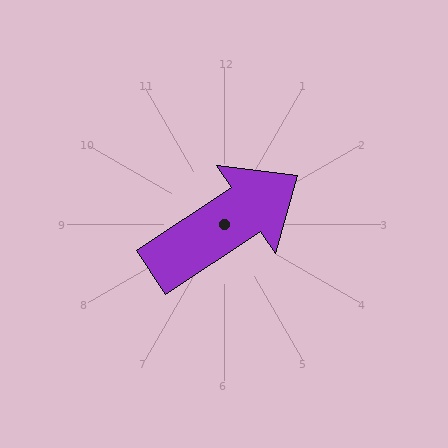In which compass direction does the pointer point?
Northeast.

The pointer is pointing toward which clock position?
Roughly 2 o'clock.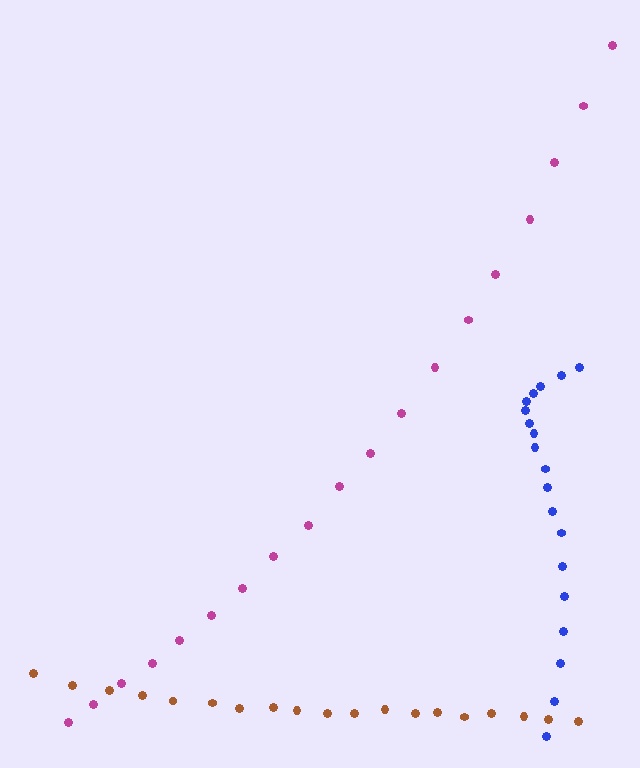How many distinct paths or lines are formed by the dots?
There are 3 distinct paths.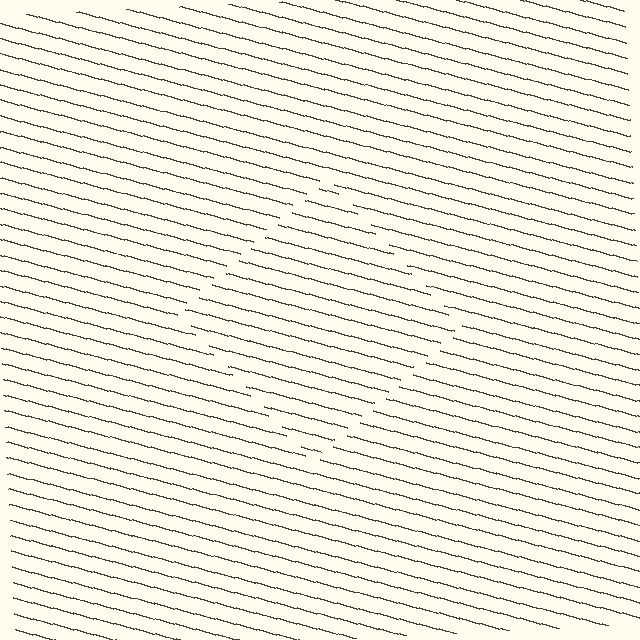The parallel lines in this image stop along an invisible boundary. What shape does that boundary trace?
An illusory square. The interior of the shape contains the same grating, shifted by half a period — the contour is defined by the phase discontinuity where line-ends from the inner and outer gratings abut.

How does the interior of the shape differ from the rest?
The interior of the shape contains the same grating, shifted by half a period — the contour is defined by the phase discontinuity where line-ends from the inner and outer gratings abut.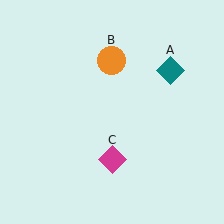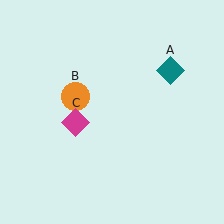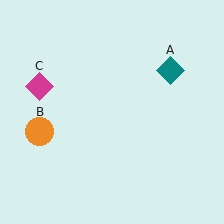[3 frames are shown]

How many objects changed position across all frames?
2 objects changed position: orange circle (object B), magenta diamond (object C).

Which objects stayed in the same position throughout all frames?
Teal diamond (object A) remained stationary.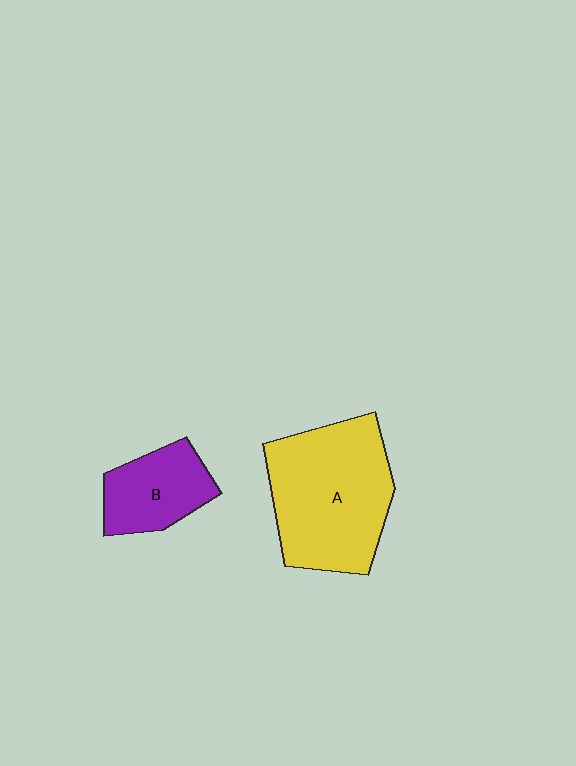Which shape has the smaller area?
Shape B (purple).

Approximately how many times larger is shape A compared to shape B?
Approximately 2.1 times.